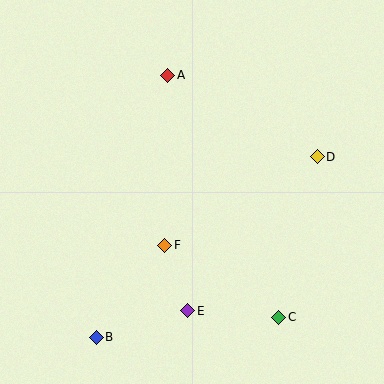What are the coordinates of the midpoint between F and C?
The midpoint between F and C is at (222, 281).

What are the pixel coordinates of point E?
Point E is at (187, 311).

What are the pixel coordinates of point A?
Point A is at (168, 75).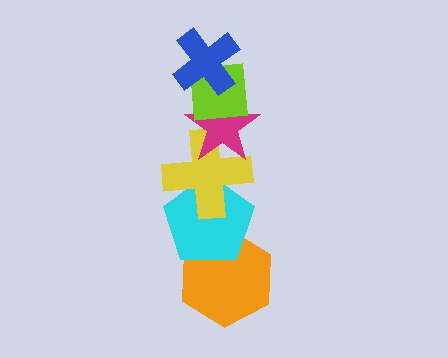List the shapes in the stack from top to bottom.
From top to bottom: the blue cross, the lime square, the magenta star, the yellow cross, the cyan pentagon, the orange hexagon.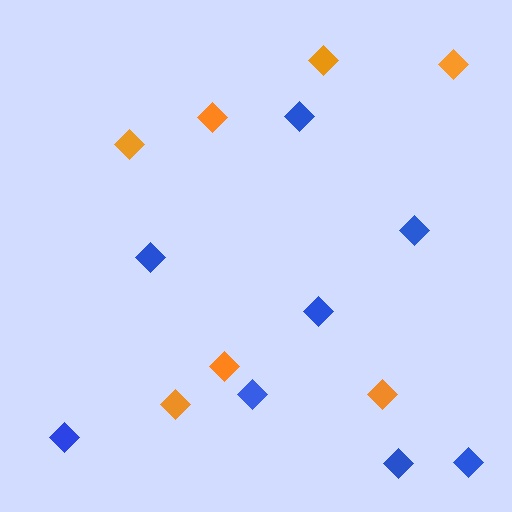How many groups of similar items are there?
There are 2 groups: one group of blue diamonds (8) and one group of orange diamonds (7).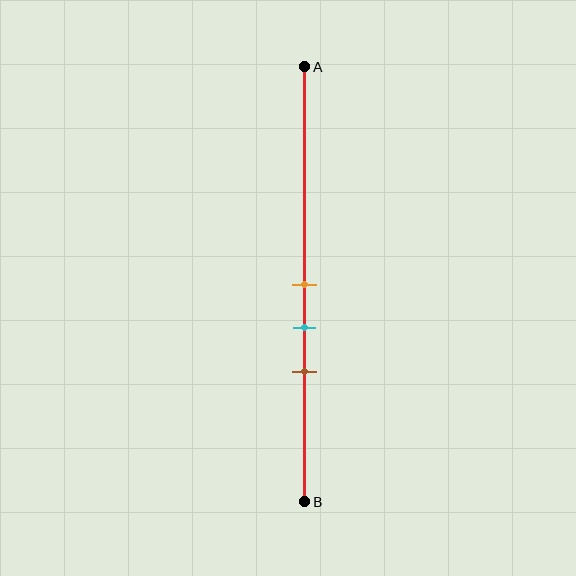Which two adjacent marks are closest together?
The orange and cyan marks are the closest adjacent pair.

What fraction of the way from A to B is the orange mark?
The orange mark is approximately 50% (0.5) of the way from A to B.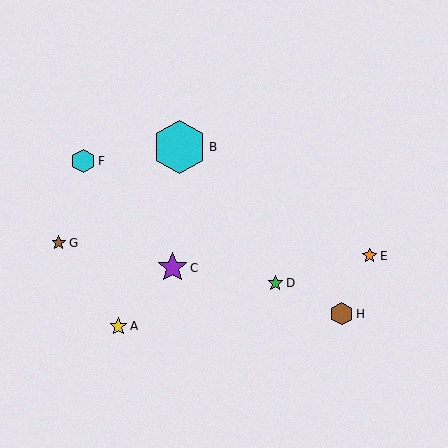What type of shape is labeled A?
Shape A is a yellow star.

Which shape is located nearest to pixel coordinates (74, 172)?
The cyan hexagon (labeled F) at (83, 161) is nearest to that location.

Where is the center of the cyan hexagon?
The center of the cyan hexagon is at (179, 147).